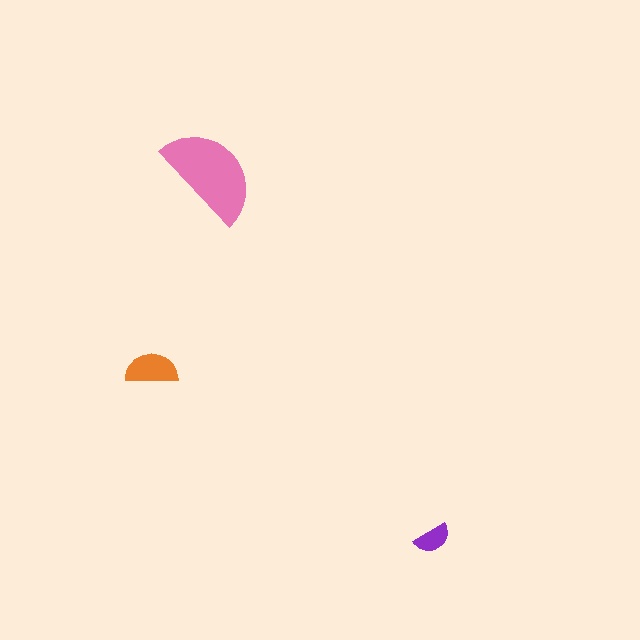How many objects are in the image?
There are 3 objects in the image.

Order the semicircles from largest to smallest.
the pink one, the orange one, the purple one.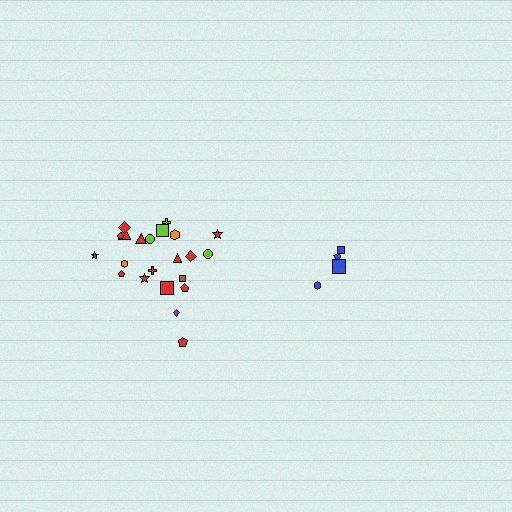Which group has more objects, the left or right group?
The left group.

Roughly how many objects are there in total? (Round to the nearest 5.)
Roughly 25 objects in total.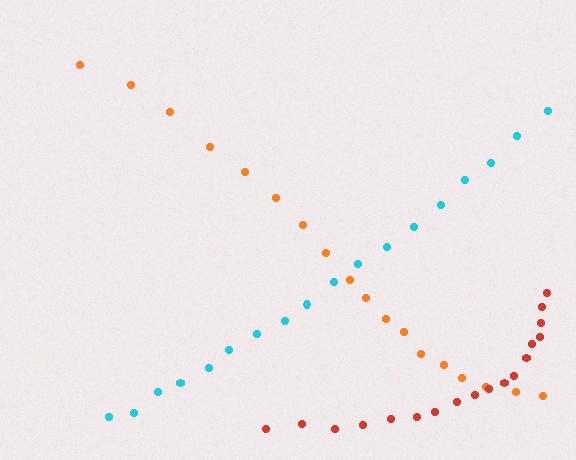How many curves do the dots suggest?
There are 3 distinct paths.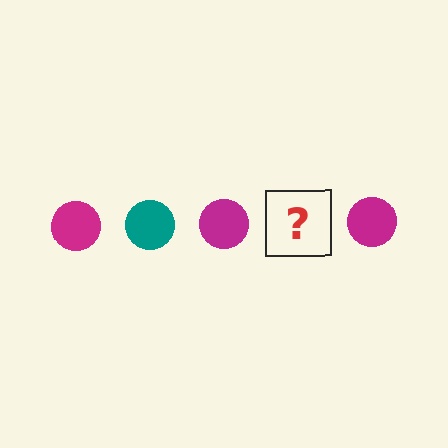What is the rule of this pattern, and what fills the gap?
The rule is that the pattern cycles through magenta, teal circles. The gap should be filled with a teal circle.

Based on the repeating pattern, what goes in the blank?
The blank should be a teal circle.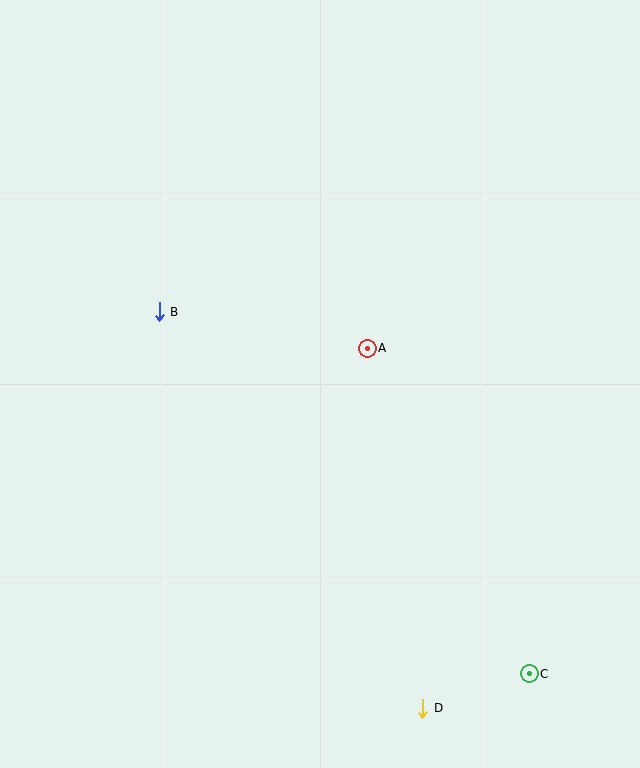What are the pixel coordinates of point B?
Point B is at (159, 312).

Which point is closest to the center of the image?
Point A at (367, 348) is closest to the center.